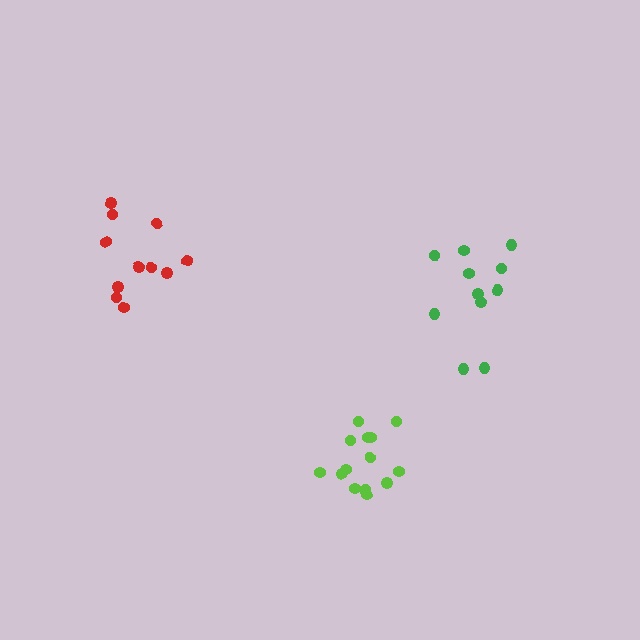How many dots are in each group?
Group 1: 11 dots, Group 2: 14 dots, Group 3: 11 dots (36 total).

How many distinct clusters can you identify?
There are 3 distinct clusters.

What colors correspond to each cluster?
The clusters are colored: green, lime, red.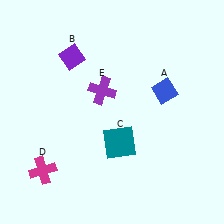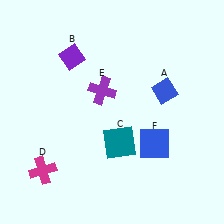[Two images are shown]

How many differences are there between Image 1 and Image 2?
There is 1 difference between the two images.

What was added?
A blue square (F) was added in Image 2.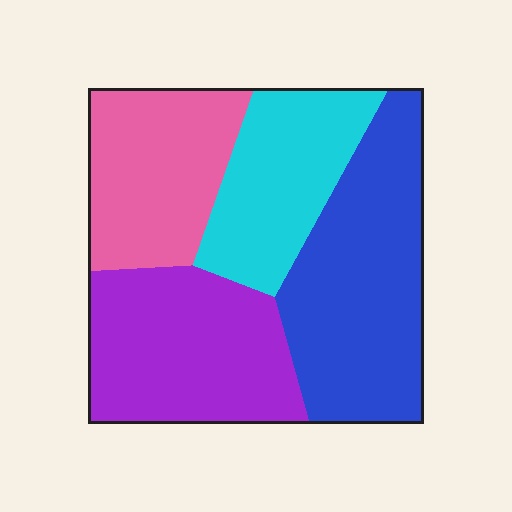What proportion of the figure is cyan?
Cyan covers about 20% of the figure.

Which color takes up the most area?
Blue, at roughly 30%.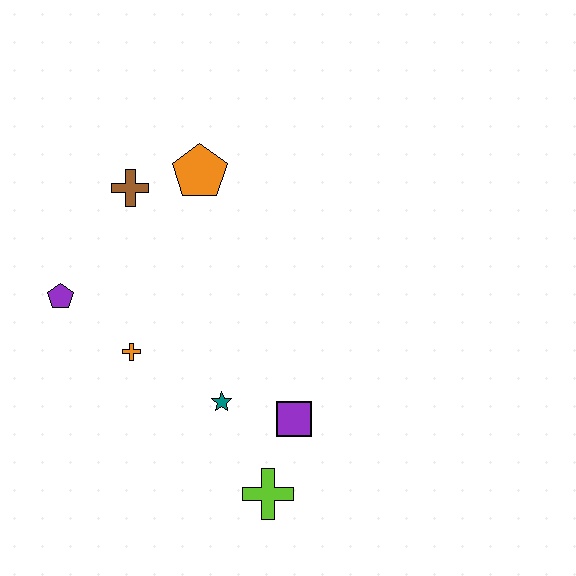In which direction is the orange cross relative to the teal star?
The orange cross is to the left of the teal star.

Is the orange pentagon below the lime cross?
No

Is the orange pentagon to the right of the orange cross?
Yes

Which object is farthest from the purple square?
The brown cross is farthest from the purple square.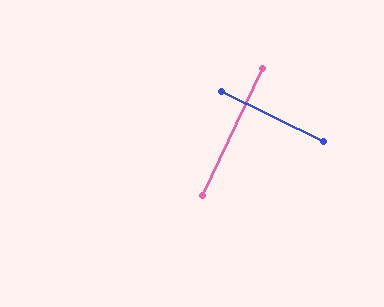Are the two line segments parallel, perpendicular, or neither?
Perpendicular — they meet at approximately 89°.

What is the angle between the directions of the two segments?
Approximately 89 degrees.